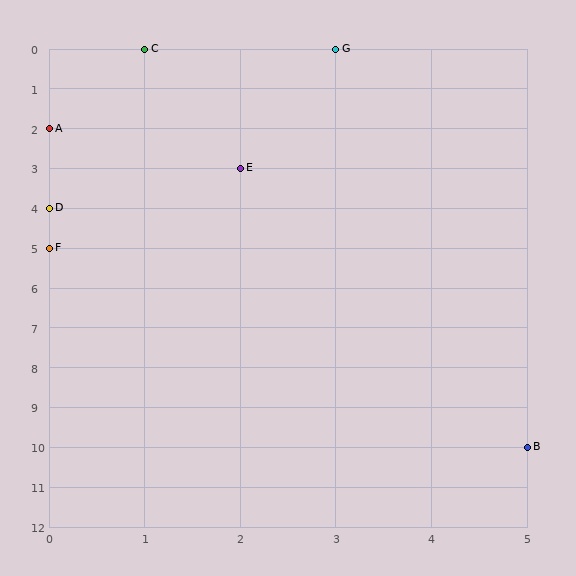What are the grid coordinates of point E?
Point E is at grid coordinates (2, 3).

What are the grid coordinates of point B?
Point B is at grid coordinates (5, 10).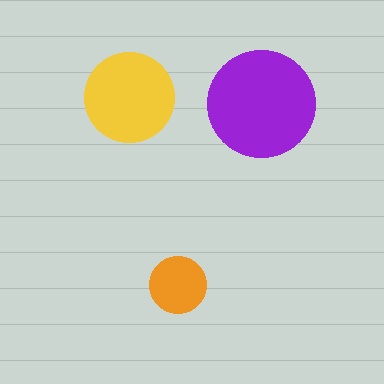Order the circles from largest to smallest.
the purple one, the yellow one, the orange one.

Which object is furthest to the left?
The yellow circle is leftmost.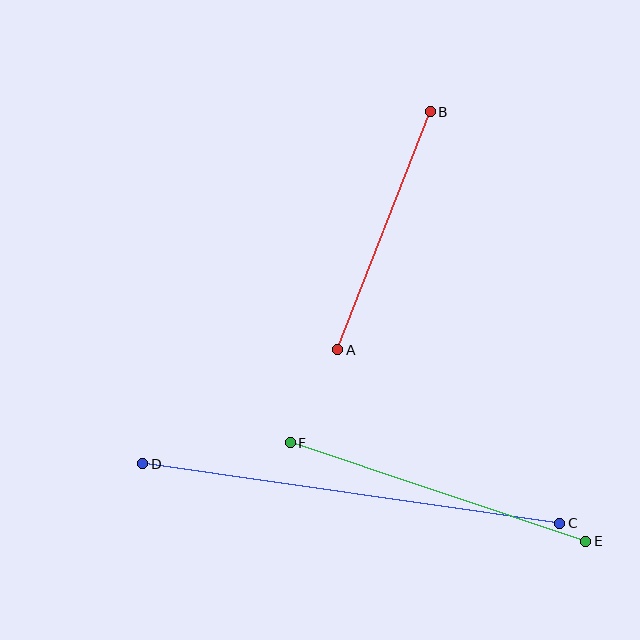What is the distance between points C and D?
The distance is approximately 421 pixels.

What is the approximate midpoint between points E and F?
The midpoint is at approximately (438, 492) pixels.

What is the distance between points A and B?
The distance is approximately 255 pixels.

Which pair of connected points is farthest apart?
Points C and D are farthest apart.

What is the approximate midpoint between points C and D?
The midpoint is at approximately (351, 494) pixels.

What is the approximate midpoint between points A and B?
The midpoint is at approximately (384, 231) pixels.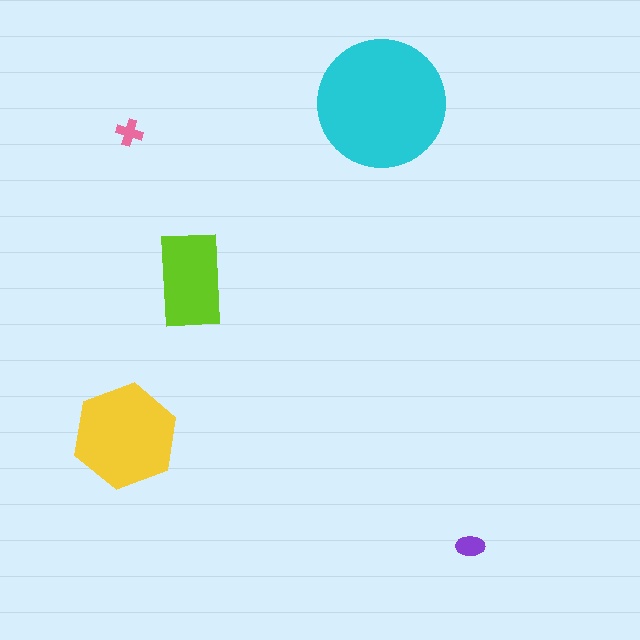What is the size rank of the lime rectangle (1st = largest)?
3rd.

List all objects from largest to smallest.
The cyan circle, the yellow hexagon, the lime rectangle, the purple ellipse, the pink cross.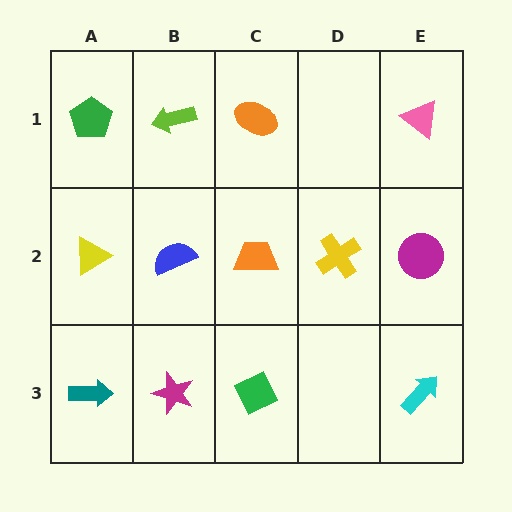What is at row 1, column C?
An orange ellipse.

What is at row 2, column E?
A magenta circle.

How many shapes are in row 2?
5 shapes.